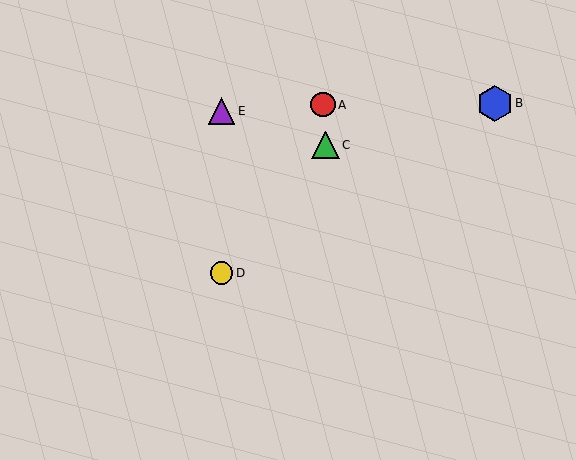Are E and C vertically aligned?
No, E is at x≈221 and C is at x≈326.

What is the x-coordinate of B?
Object B is at x≈495.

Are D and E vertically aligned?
Yes, both are at x≈221.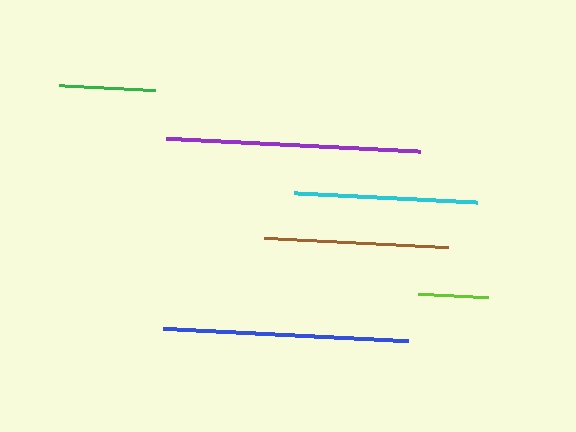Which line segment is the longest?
The purple line is the longest at approximately 255 pixels.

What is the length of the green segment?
The green segment is approximately 96 pixels long.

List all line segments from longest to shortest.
From longest to shortest: purple, blue, brown, cyan, green, lime.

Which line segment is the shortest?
The lime line is the shortest at approximately 70 pixels.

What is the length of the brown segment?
The brown segment is approximately 184 pixels long.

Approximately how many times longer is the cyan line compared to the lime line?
The cyan line is approximately 2.6 times the length of the lime line.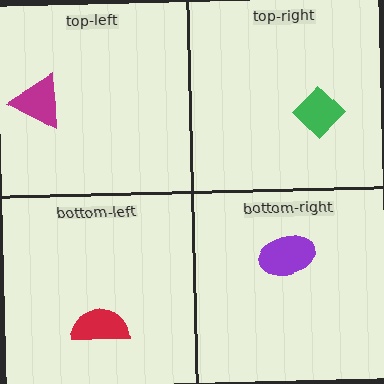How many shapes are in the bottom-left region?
1.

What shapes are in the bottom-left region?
The red semicircle.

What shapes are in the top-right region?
The green diamond.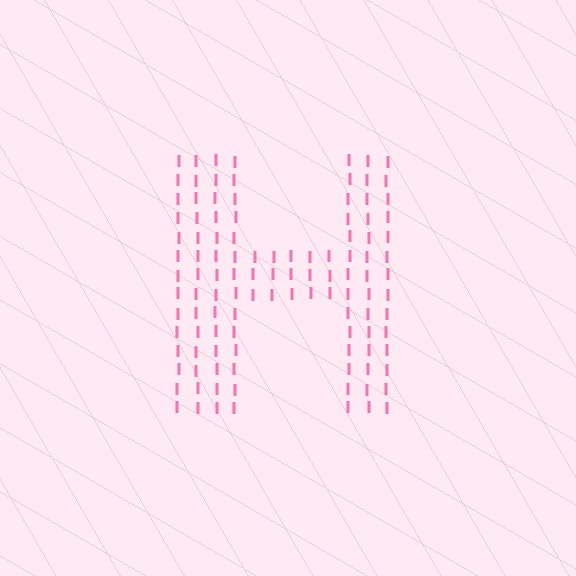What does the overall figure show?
The overall figure shows the letter H.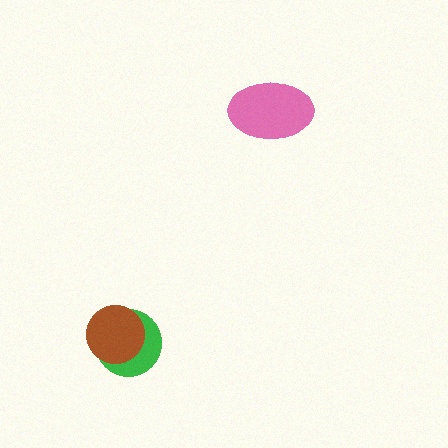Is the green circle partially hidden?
Yes, it is partially covered by another shape.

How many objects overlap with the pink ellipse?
0 objects overlap with the pink ellipse.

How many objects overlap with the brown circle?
1 object overlaps with the brown circle.